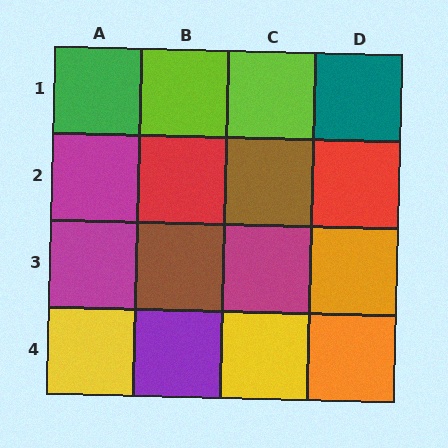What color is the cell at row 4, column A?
Yellow.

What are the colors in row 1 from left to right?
Green, lime, lime, teal.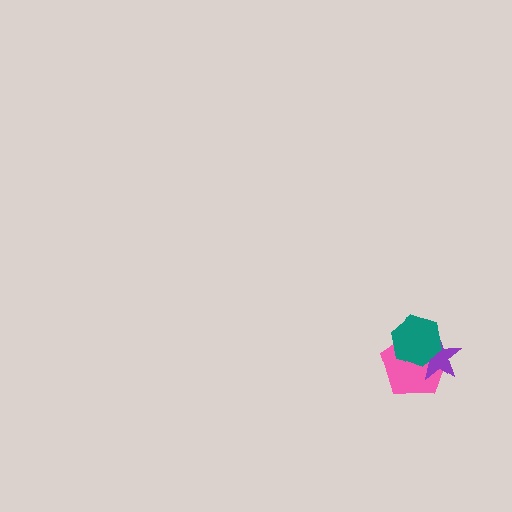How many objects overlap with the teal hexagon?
2 objects overlap with the teal hexagon.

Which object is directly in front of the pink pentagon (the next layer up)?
The purple star is directly in front of the pink pentagon.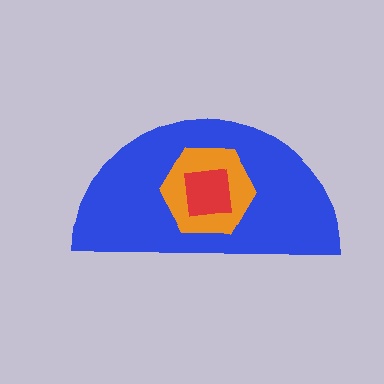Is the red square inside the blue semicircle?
Yes.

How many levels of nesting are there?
3.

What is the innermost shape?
The red square.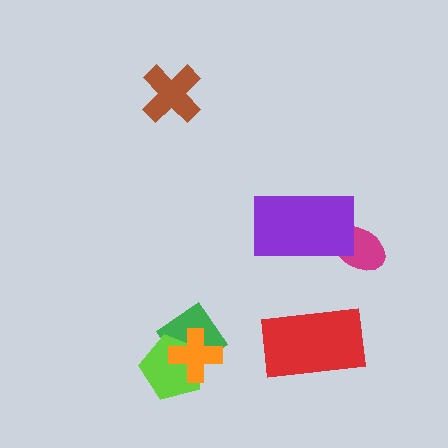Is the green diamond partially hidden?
Yes, it is partially covered by another shape.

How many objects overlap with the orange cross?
2 objects overlap with the orange cross.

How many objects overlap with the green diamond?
2 objects overlap with the green diamond.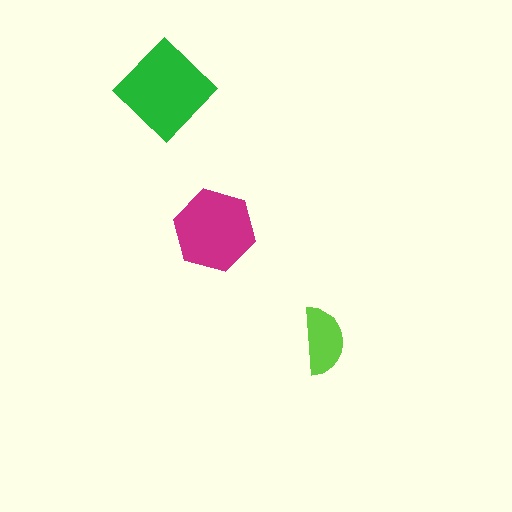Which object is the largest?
The green diamond.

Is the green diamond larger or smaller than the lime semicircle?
Larger.